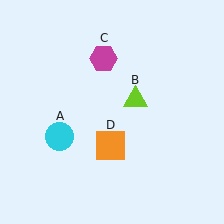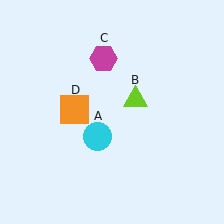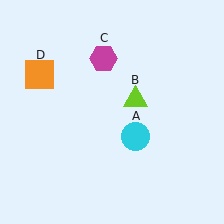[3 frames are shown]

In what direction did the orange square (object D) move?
The orange square (object D) moved up and to the left.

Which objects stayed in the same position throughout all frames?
Lime triangle (object B) and magenta hexagon (object C) remained stationary.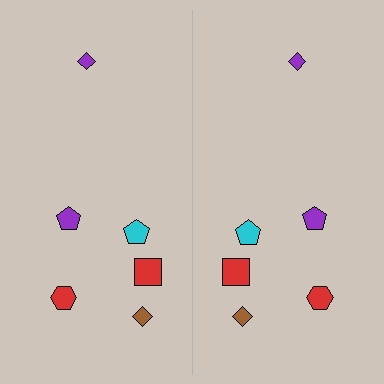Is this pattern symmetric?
Yes, this pattern has bilateral (reflection) symmetry.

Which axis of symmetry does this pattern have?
The pattern has a vertical axis of symmetry running through the center of the image.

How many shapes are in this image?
There are 12 shapes in this image.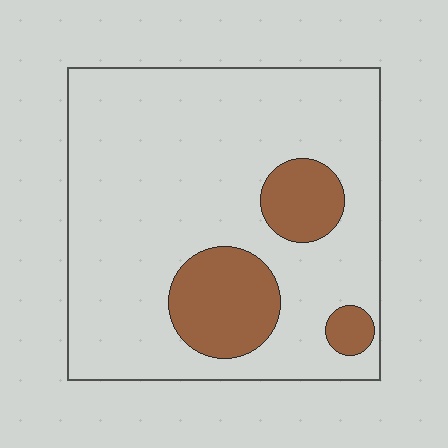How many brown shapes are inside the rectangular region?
3.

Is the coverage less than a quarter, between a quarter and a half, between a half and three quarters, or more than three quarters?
Less than a quarter.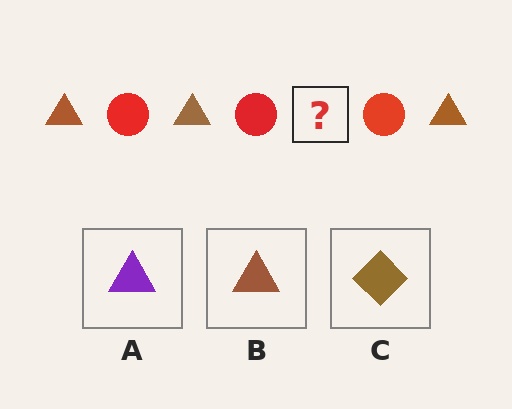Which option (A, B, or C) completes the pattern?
B.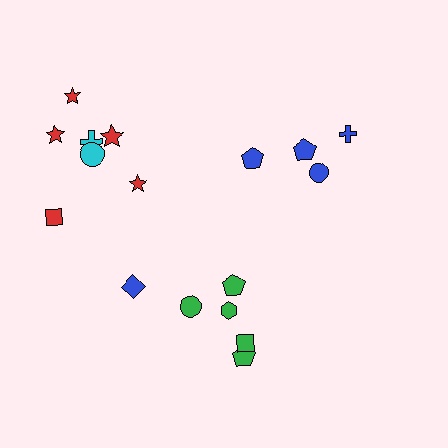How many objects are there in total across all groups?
There are 17 objects.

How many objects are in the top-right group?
There are 4 objects.